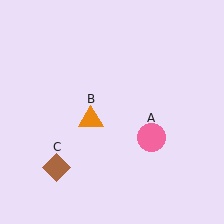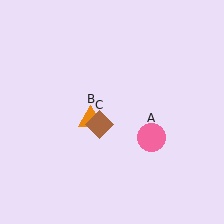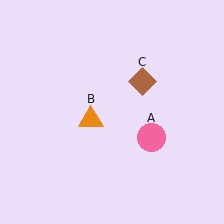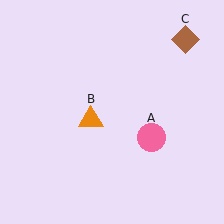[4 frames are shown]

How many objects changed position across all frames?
1 object changed position: brown diamond (object C).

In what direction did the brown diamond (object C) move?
The brown diamond (object C) moved up and to the right.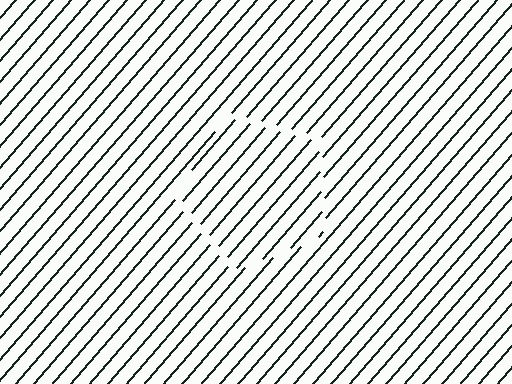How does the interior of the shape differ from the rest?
The interior of the shape contains the same grating, shifted by half a period — the contour is defined by the phase discontinuity where line-ends from the inner and outer gratings abut.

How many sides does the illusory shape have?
5 sides — the line-ends trace a pentagon.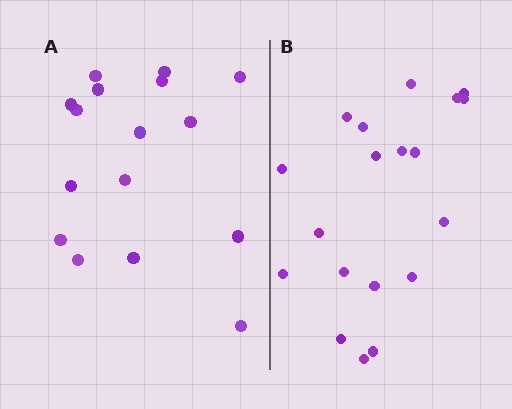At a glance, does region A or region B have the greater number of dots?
Region B (the right region) has more dots.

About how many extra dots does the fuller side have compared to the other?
Region B has just a few more — roughly 2 or 3 more dots than region A.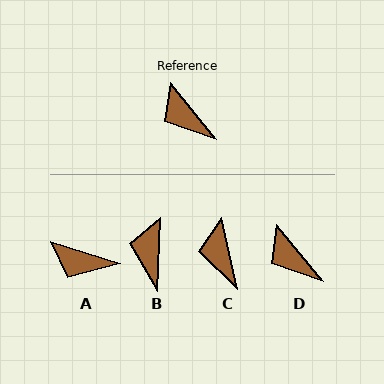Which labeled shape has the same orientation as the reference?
D.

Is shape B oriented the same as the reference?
No, it is off by about 41 degrees.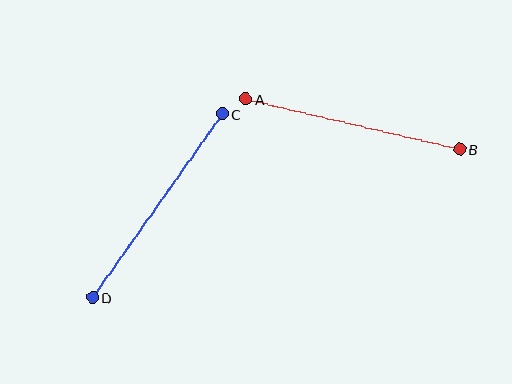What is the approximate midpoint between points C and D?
The midpoint is at approximately (157, 206) pixels.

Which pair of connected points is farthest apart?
Points C and D are farthest apart.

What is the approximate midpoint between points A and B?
The midpoint is at approximately (353, 124) pixels.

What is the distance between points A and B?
The distance is approximately 220 pixels.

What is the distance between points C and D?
The distance is approximately 225 pixels.